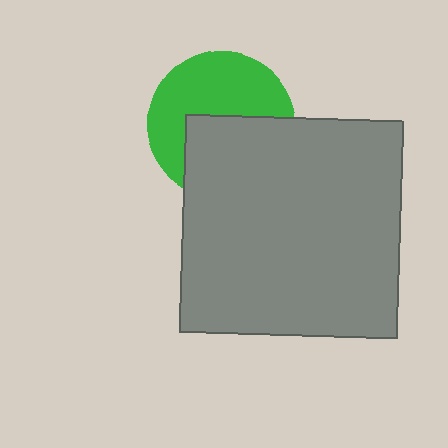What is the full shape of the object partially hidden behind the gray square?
The partially hidden object is a green circle.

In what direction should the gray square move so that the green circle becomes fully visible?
The gray square should move down. That is the shortest direction to clear the overlap and leave the green circle fully visible.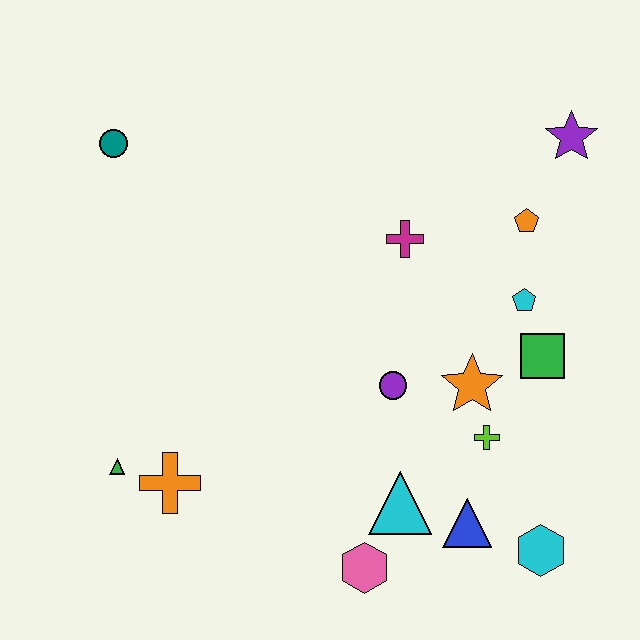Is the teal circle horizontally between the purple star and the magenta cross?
No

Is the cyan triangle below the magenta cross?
Yes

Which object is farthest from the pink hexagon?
The teal circle is farthest from the pink hexagon.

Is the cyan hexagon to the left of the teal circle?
No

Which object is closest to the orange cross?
The green triangle is closest to the orange cross.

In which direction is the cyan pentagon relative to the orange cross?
The cyan pentagon is to the right of the orange cross.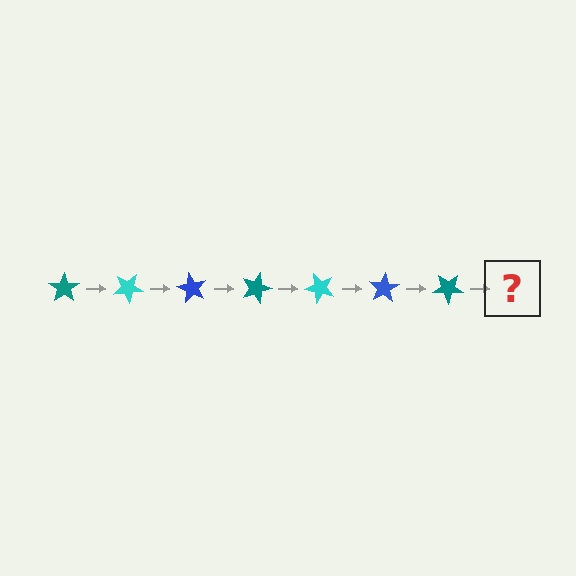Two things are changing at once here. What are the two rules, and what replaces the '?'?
The two rules are that it rotates 30 degrees each step and the color cycles through teal, cyan, and blue. The '?' should be a cyan star, rotated 210 degrees from the start.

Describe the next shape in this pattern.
It should be a cyan star, rotated 210 degrees from the start.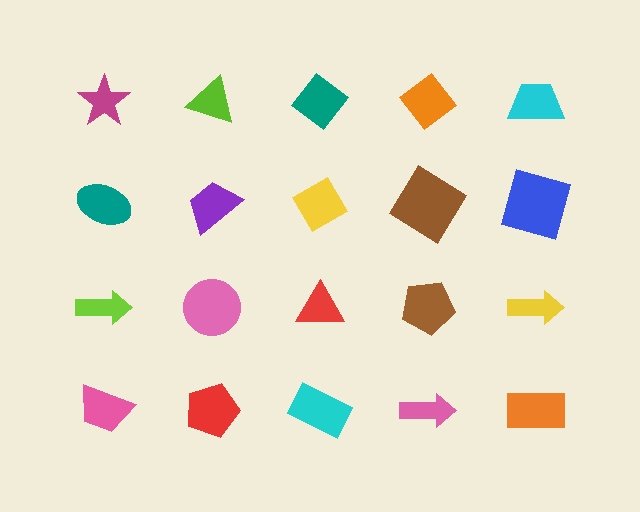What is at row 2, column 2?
A purple trapezoid.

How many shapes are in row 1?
5 shapes.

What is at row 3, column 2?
A pink circle.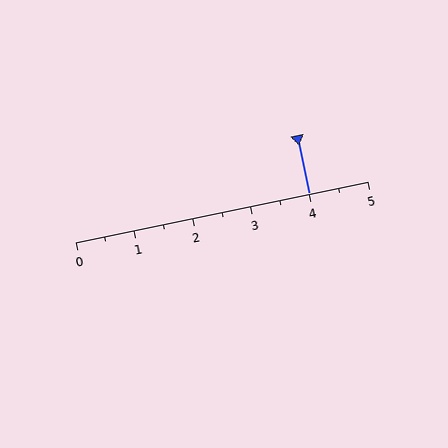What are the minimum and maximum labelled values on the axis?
The axis runs from 0 to 5.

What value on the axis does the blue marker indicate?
The marker indicates approximately 4.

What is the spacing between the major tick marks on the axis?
The major ticks are spaced 1 apart.